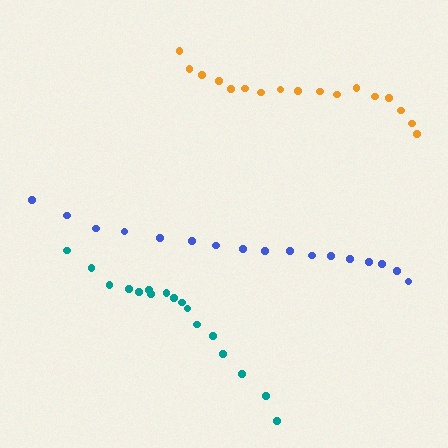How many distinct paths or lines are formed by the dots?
There are 3 distinct paths.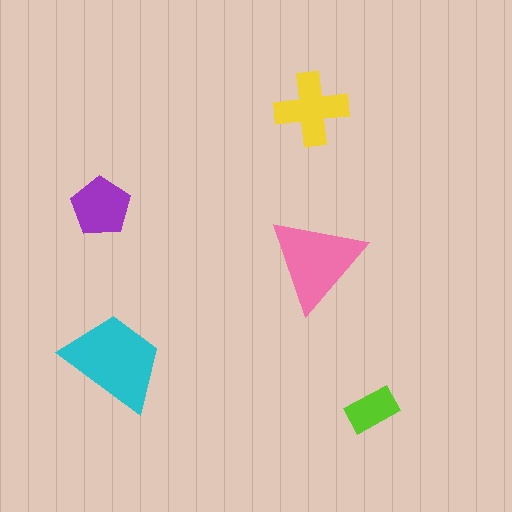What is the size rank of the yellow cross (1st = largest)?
3rd.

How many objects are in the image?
There are 5 objects in the image.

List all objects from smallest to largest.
The lime rectangle, the purple pentagon, the yellow cross, the pink triangle, the cyan trapezoid.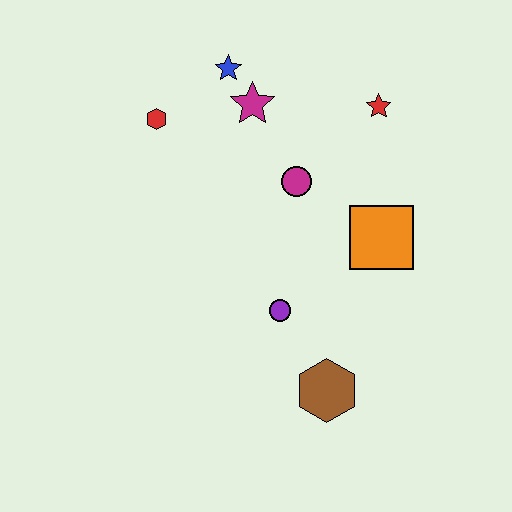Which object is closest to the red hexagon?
The blue star is closest to the red hexagon.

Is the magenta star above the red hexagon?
Yes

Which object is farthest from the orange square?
The red hexagon is farthest from the orange square.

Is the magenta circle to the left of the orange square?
Yes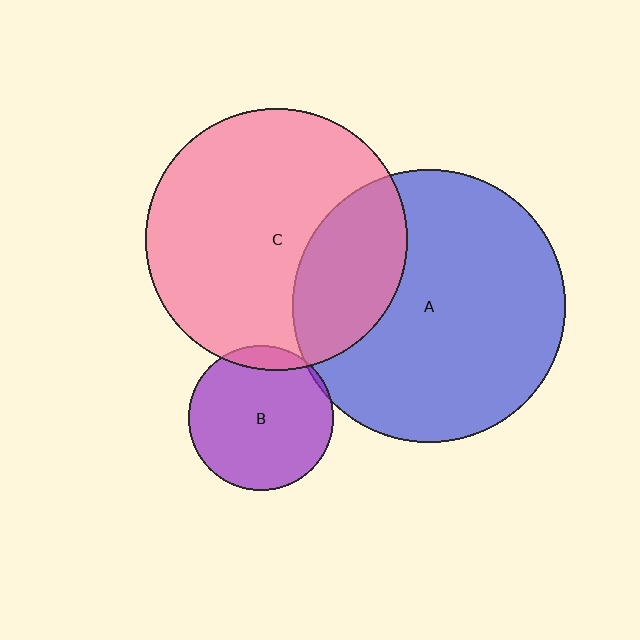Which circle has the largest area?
Circle A (blue).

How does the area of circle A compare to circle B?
Approximately 3.6 times.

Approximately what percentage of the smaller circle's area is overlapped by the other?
Approximately 10%.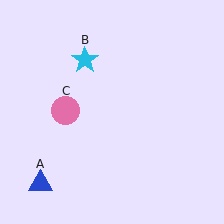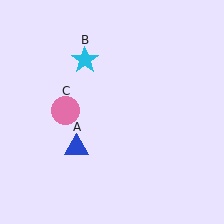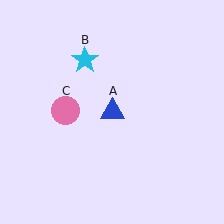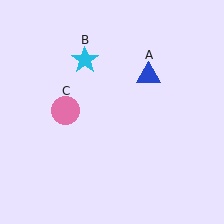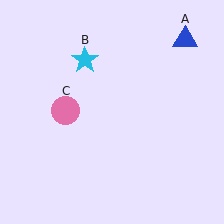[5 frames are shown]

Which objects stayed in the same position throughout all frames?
Cyan star (object B) and pink circle (object C) remained stationary.